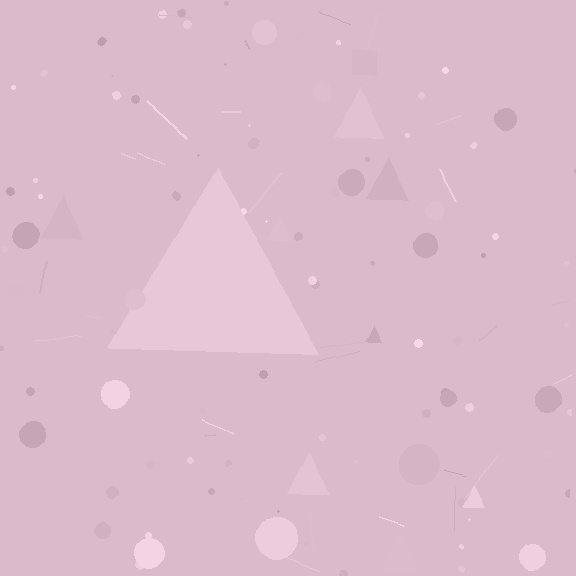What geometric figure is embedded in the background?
A triangle is embedded in the background.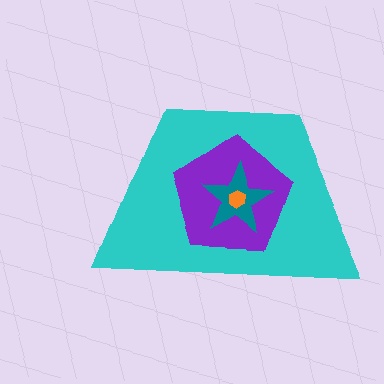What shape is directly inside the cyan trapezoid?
The purple pentagon.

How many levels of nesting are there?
4.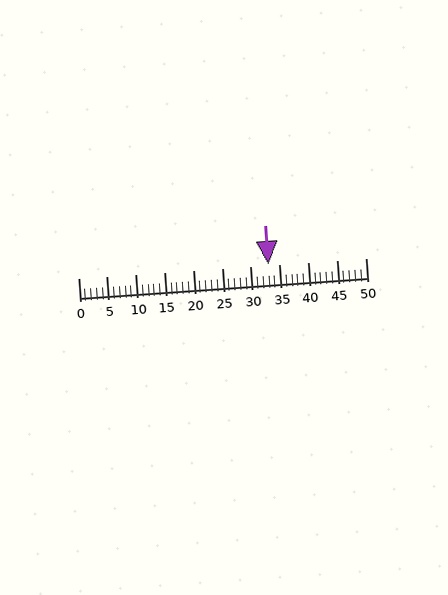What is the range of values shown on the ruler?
The ruler shows values from 0 to 50.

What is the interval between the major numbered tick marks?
The major tick marks are spaced 5 units apart.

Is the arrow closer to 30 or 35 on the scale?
The arrow is closer to 35.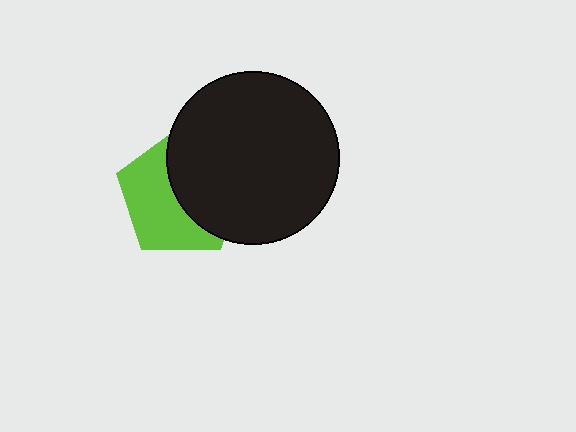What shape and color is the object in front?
The object in front is a black circle.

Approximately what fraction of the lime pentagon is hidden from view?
Roughly 49% of the lime pentagon is hidden behind the black circle.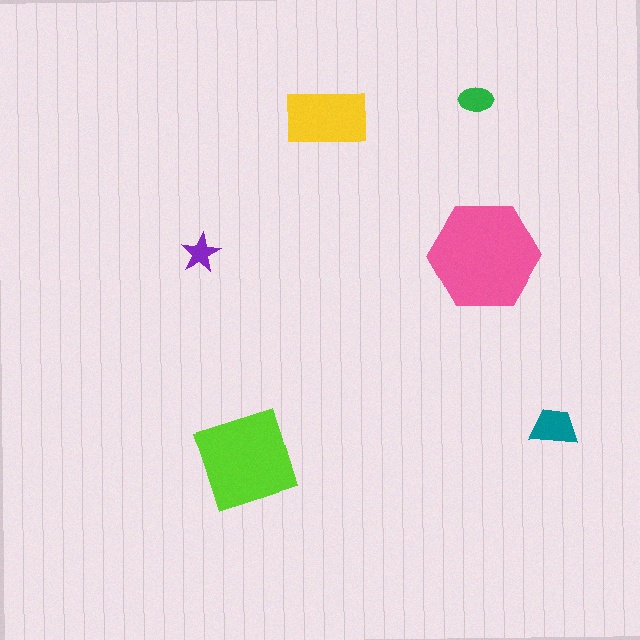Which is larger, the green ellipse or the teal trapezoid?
The teal trapezoid.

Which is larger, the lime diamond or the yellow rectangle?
The lime diamond.